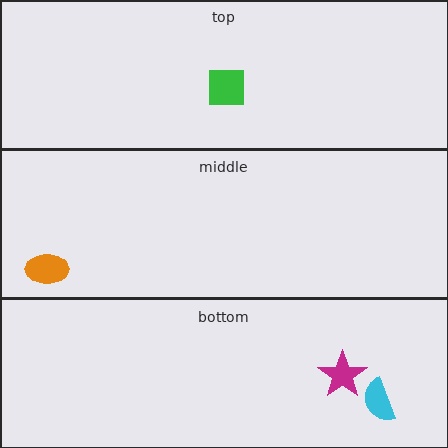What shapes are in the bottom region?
The cyan semicircle, the magenta star.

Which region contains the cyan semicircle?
The bottom region.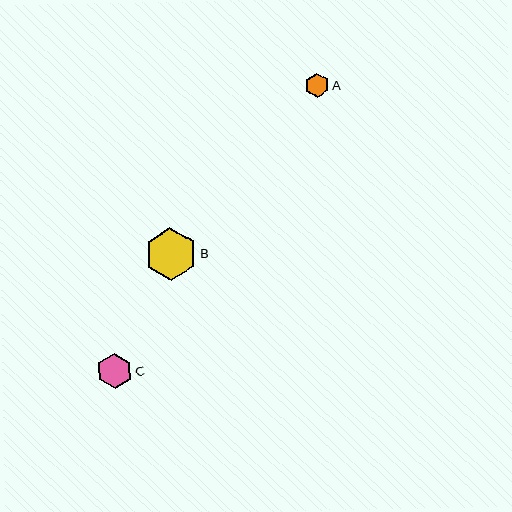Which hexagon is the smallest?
Hexagon A is the smallest with a size of approximately 24 pixels.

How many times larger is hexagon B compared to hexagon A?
Hexagon B is approximately 2.2 times the size of hexagon A.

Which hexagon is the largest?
Hexagon B is the largest with a size of approximately 52 pixels.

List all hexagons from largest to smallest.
From largest to smallest: B, C, A.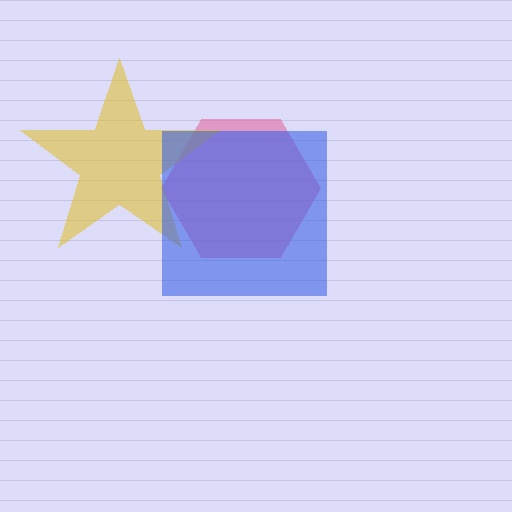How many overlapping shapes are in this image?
There are 3 overlapping shapes in the image.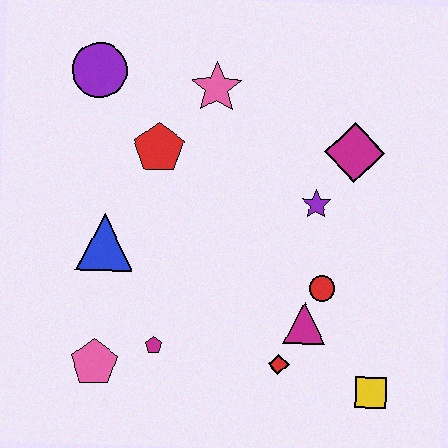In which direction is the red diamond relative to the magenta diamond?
The red diamond is below the magenta diamond.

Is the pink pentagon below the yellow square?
No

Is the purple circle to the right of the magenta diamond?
No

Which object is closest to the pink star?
The red pentagon is closest to the pink star.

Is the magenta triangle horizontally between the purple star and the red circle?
No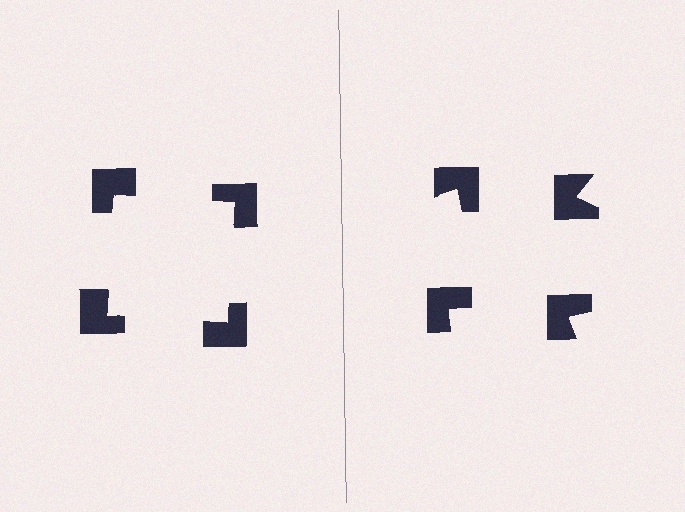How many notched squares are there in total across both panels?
8 — 4 on each side.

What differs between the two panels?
The notched squares are positioned identically on both sides; only the wedge orientations differ. On the left they align to a square; on the right they are misaligned.